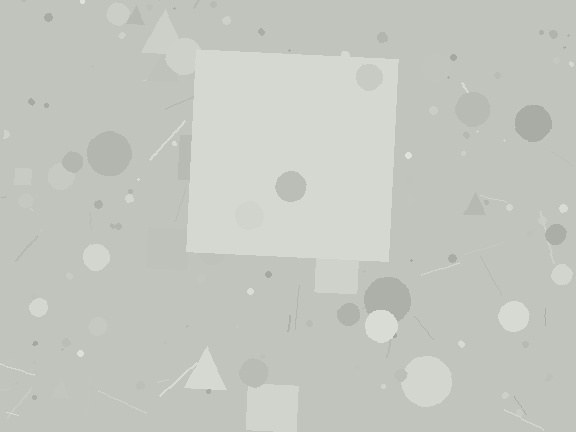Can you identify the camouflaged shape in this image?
The camouflaged shape is a square.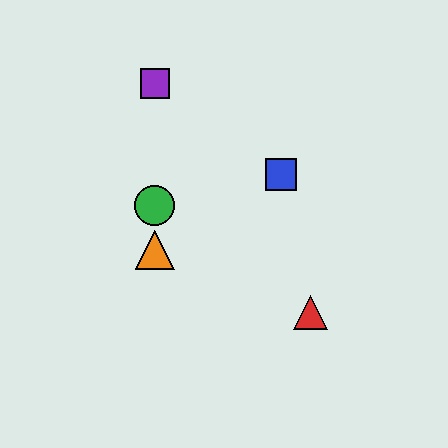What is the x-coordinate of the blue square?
The blue square is at x≈281.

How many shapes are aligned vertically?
4 shapes (the green circle, the yellow square, the purple square, the orange triangle) are aligned vertically.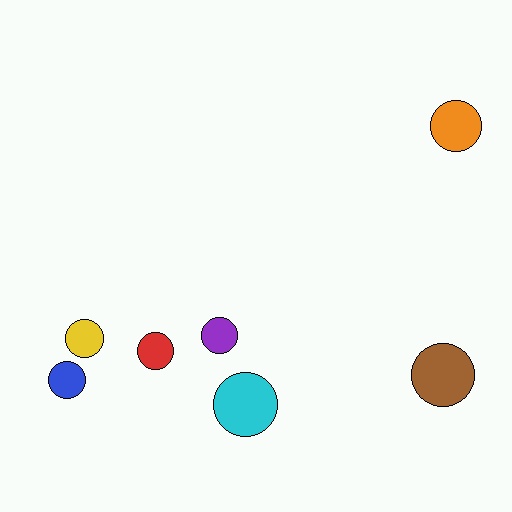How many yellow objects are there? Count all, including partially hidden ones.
There is 1 yellow object.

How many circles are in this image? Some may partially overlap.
There are 7 circles.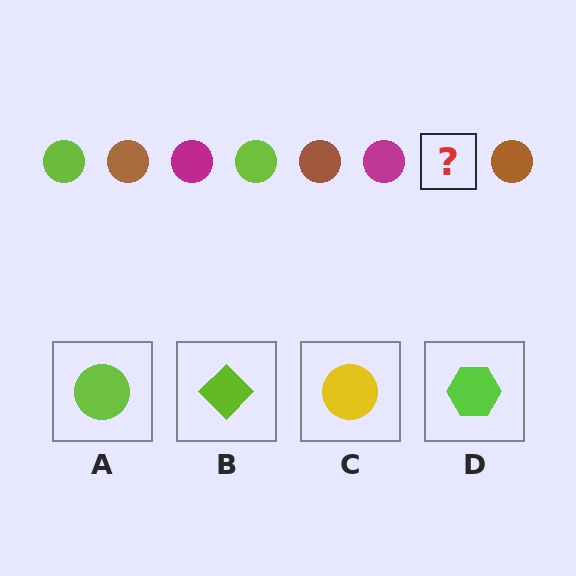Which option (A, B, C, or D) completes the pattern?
A.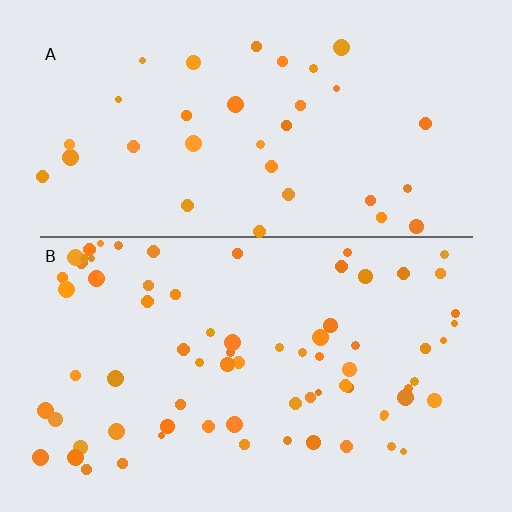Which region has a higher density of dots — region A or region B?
B (the bottom).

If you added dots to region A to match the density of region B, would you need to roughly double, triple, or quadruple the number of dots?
Approximately double.